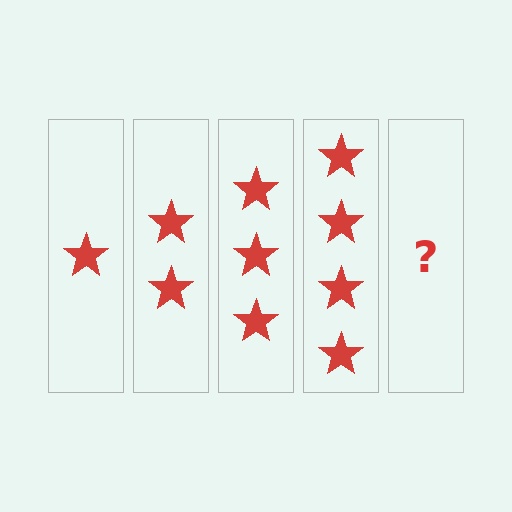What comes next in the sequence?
The next element should be 5 stars.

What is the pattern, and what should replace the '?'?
The pattern is that each step adds one more star. The '?' should be 5 stars.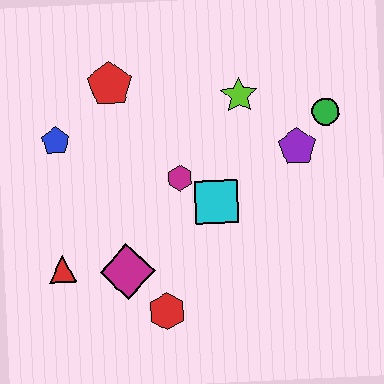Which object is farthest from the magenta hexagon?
The green circle is farthest from the magenta hexagon.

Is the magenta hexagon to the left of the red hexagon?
No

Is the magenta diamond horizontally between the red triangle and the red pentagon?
No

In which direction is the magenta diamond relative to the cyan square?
The magenta diamond is to the left of the cyan square.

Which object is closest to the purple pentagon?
The green circle is closest to the purple pentagon.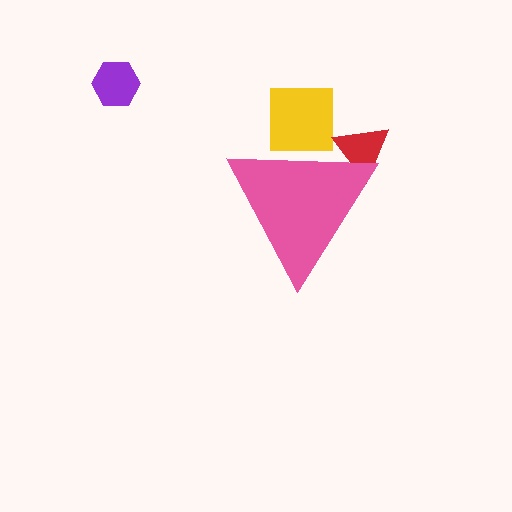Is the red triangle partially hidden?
Yes, the red triangle is partially hidden behind the pink triangle.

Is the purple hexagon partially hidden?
No, the purple hexagon is fully visible.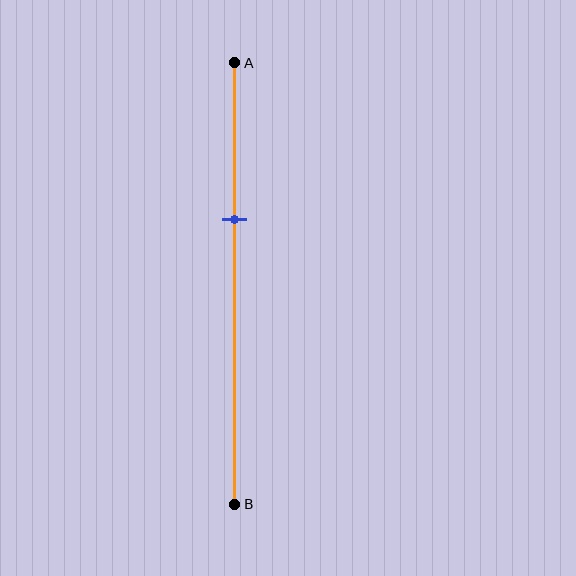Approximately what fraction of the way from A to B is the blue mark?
The blue mark is approximately 35% of the way from A to B.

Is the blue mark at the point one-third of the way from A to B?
Yes, the mark is approximately at the one-third point.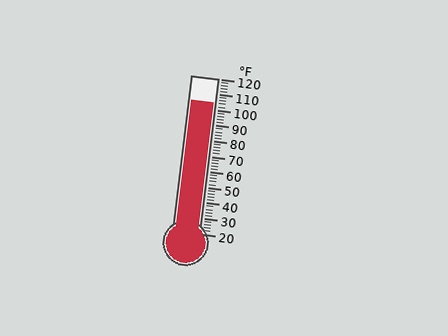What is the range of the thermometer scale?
The thermometer scale ranges from 20°F to 120°F.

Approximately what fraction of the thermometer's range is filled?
The thermometer is filled to approximately 85% of its range.